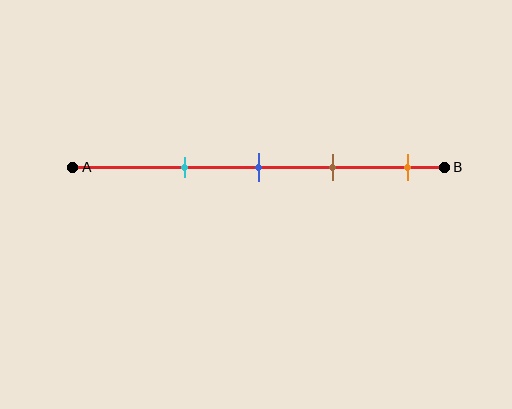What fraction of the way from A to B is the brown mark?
The brown mark is approximately 70% (0.7) of the way from A to B.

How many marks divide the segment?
There are 4 marks dividing the segment.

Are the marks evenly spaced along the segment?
Yes, the marks are approximately evenly spaced.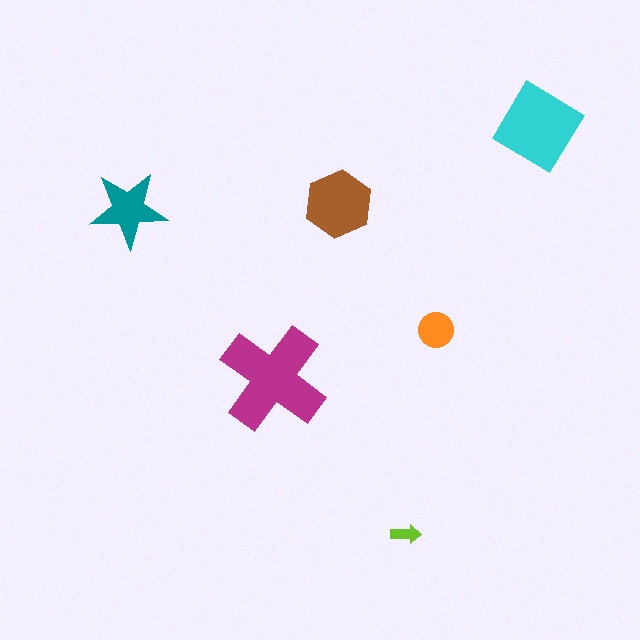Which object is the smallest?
The lime arrow.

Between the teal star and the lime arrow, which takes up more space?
The teal star.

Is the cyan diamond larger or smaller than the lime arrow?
Larger.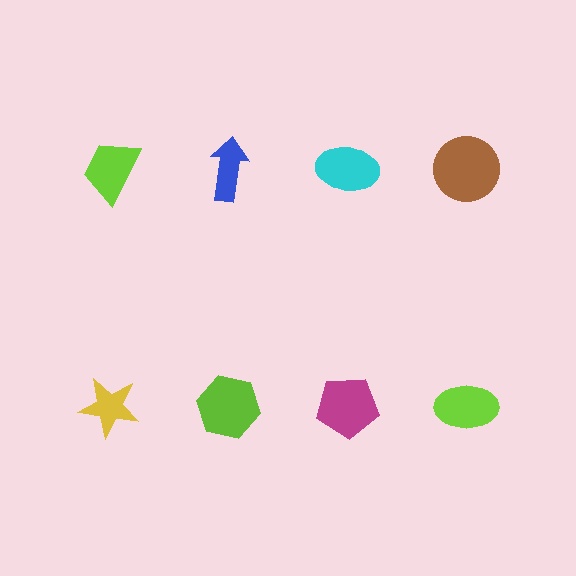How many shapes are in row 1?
4 shapes.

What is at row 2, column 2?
A lime hexagon.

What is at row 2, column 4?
A lime ellipse.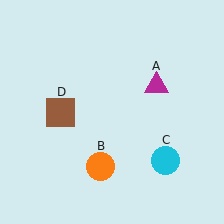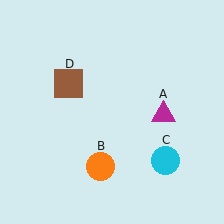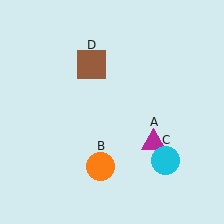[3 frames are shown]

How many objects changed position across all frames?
2 objects changed position: magenta triangle (object A), brown square (object D).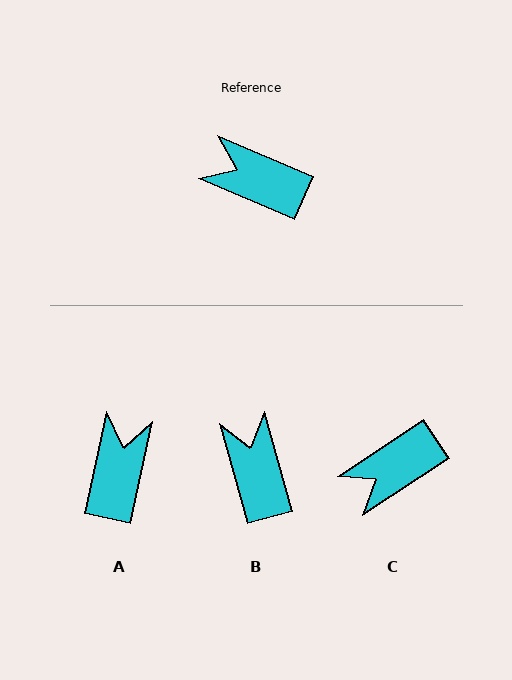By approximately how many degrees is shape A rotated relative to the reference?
Approximately 79 degrees clockwise.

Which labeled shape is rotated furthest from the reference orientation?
A, about 79 degrees away.